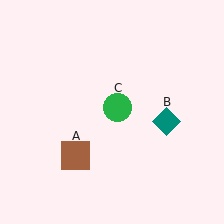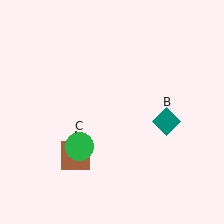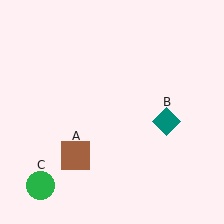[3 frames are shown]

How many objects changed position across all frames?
1 object changed position: green circle (object C).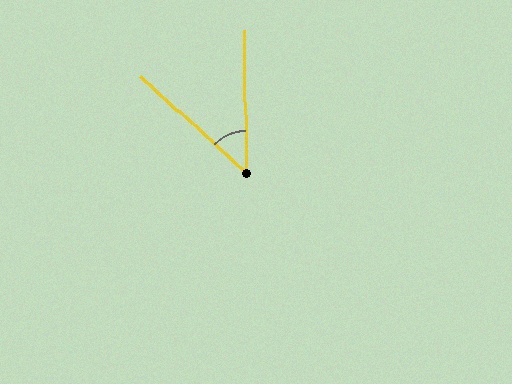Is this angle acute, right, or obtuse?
It is acute.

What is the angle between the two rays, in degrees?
Approximately 47 degrees.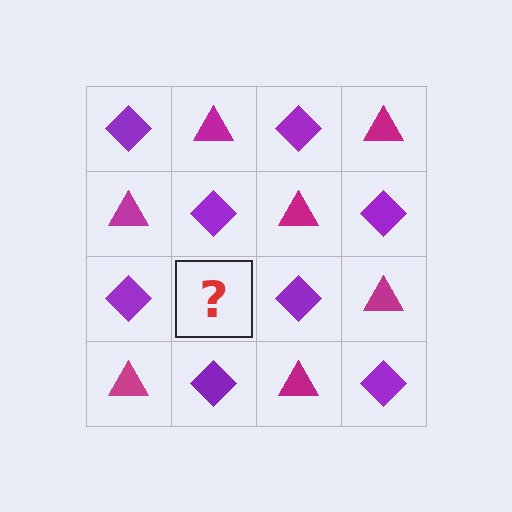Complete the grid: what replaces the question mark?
The question mark should be replaced with a magenta triangle.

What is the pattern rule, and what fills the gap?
The rule is that it alternates purple diamond and magenta triangle in a checkerboard pattern. The gap should be filled with a magenta triangle.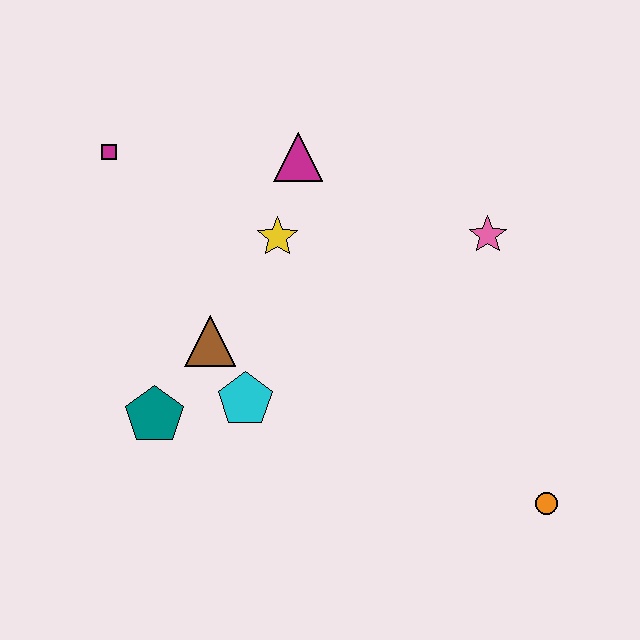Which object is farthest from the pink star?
The magenta square is farthest from the pink star.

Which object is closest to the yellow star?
The magenta triangle is closest to the yellow star.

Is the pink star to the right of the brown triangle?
Yes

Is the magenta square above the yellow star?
Yes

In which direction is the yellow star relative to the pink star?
The yellow star is to the left of the pink star.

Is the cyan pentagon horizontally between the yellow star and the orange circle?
No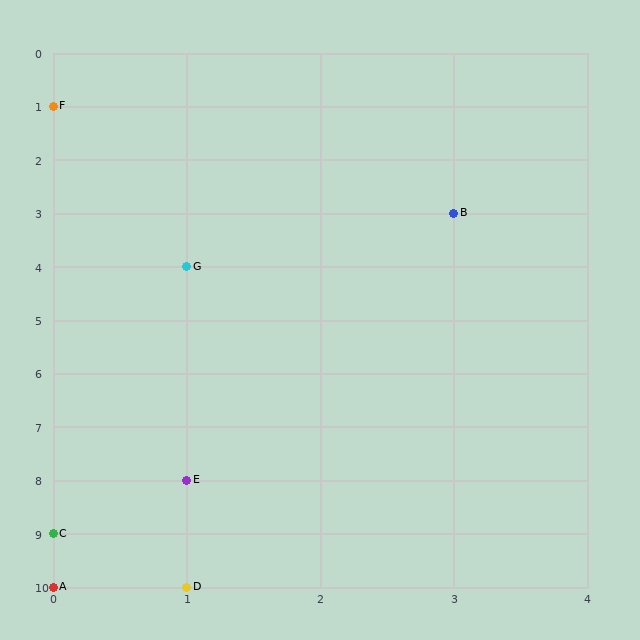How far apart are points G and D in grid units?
Points G and D are 6 rows apart.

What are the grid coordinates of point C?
Point C is at grid coordinates (0, 9).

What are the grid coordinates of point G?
Point G is at grid coordinates (1, 4).